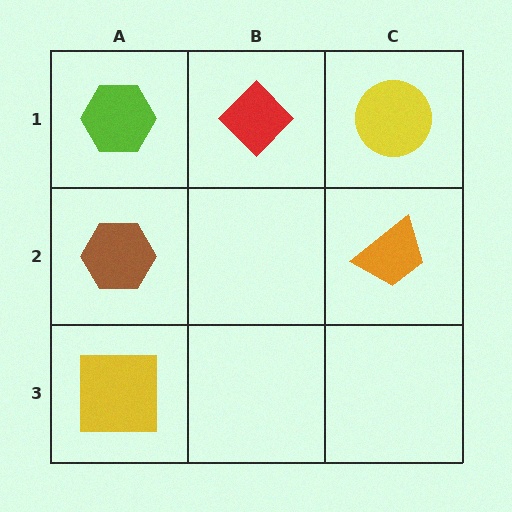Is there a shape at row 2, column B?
No, that cell is empty.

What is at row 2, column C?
An orange trapezoid.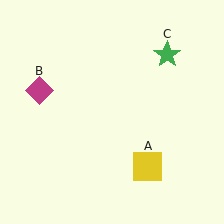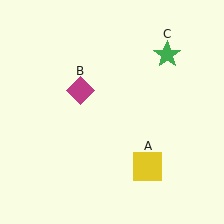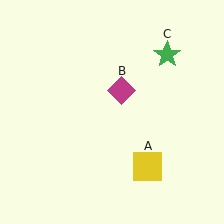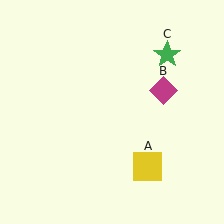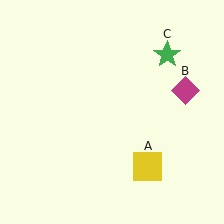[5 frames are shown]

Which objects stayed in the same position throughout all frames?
Yellow square (object A) and green star (object C) remained stationary.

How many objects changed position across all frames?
1 object changed position: magenta diamond (object B).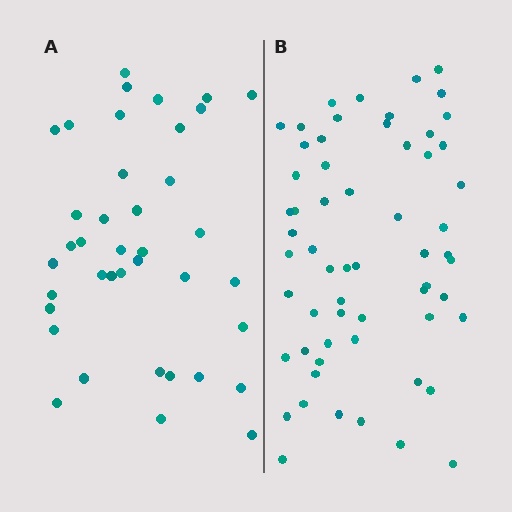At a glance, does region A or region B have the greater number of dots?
Region B (the right region) has more dots.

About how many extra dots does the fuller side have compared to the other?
Region B has approximately 20 more dots than region A.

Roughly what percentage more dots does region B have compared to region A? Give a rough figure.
About 55% more.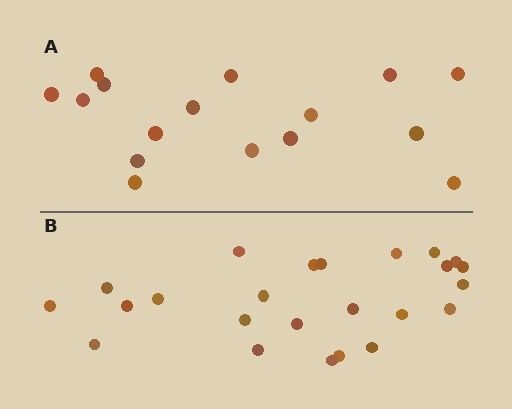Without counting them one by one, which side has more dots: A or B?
Region B (the bottom region) has more dots.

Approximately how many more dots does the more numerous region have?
Region B has roughly 8 or so more dots than region A.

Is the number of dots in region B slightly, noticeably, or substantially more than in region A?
Region B has substantially more. The ratio is roughly 1.5 to 1.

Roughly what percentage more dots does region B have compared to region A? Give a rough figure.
About 50% more.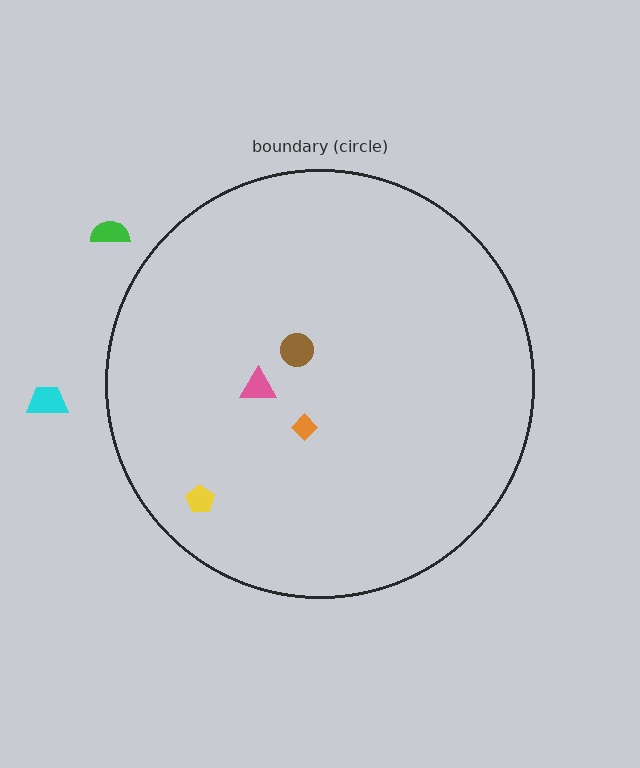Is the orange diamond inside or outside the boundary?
Inside.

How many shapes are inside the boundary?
4 inside, 2 outside.